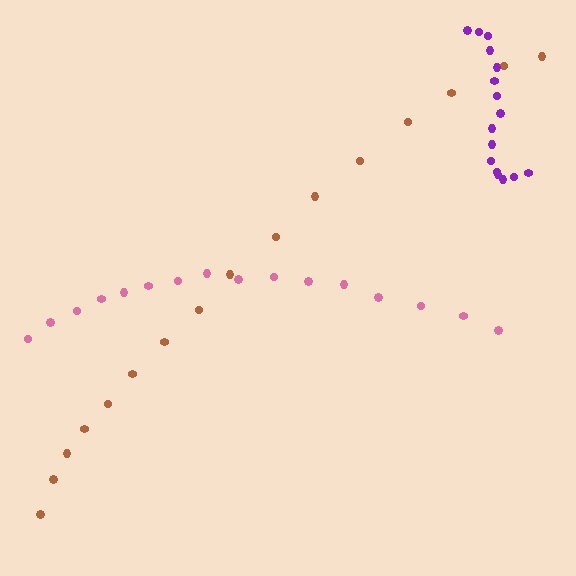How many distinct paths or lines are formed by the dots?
There are 3 distinct paths.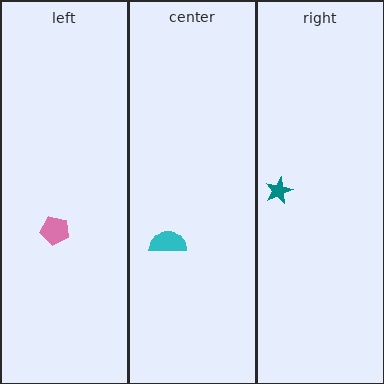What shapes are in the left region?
The pink pentagon.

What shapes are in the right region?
The teal star.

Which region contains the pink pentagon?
The left region.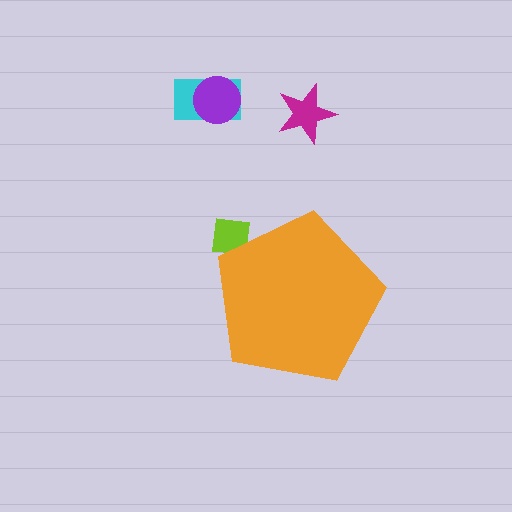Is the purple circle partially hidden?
No, the purple circle is fully visible.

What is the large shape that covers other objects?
An orange pentagon.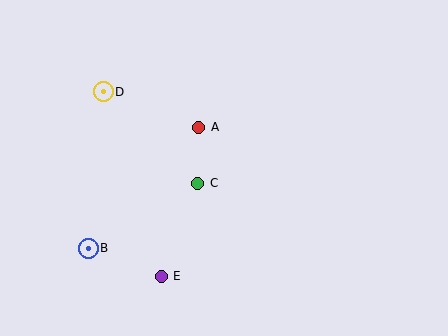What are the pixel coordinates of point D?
Point D is at (103, 92).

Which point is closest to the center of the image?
Point C at (198, 183) is closest to the center.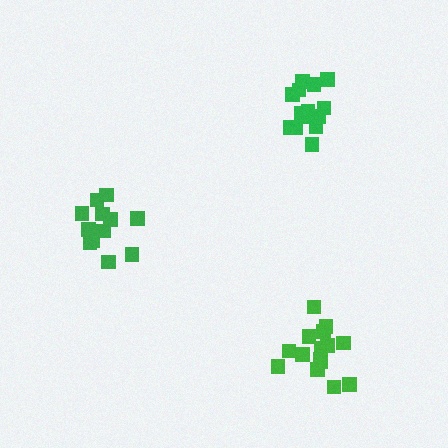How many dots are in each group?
Group 1: 16 dots, Group 2: 12 dots, Group 3: 15 dots (43 total).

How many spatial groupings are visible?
There are 3 spatial groupings.